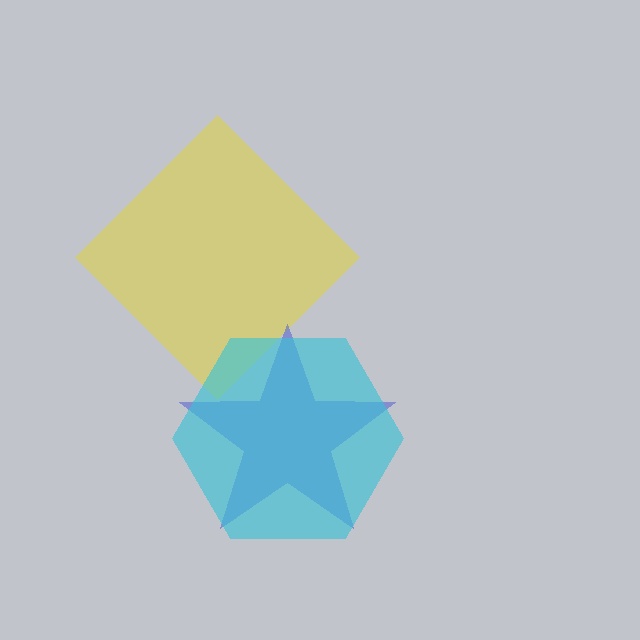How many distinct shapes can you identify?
There are 3 distinct shapes: a yellow diamond, a blue star, a cyan hexagon.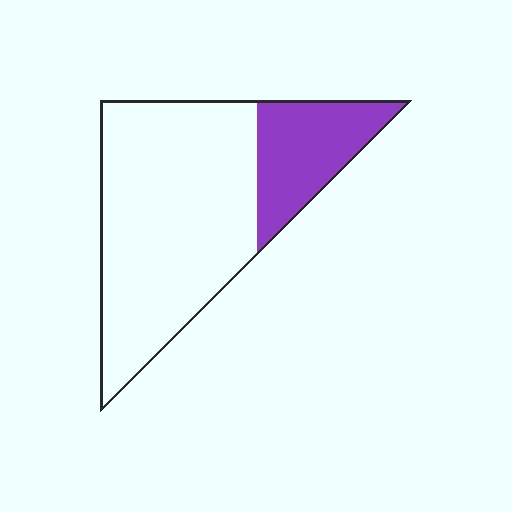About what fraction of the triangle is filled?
About one quarter (1/4).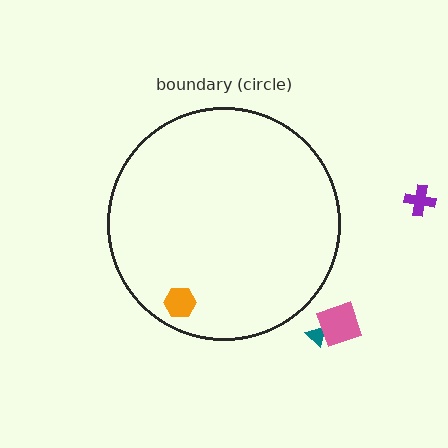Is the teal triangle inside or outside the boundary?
Outside.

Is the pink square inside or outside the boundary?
Outside.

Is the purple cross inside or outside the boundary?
Outside.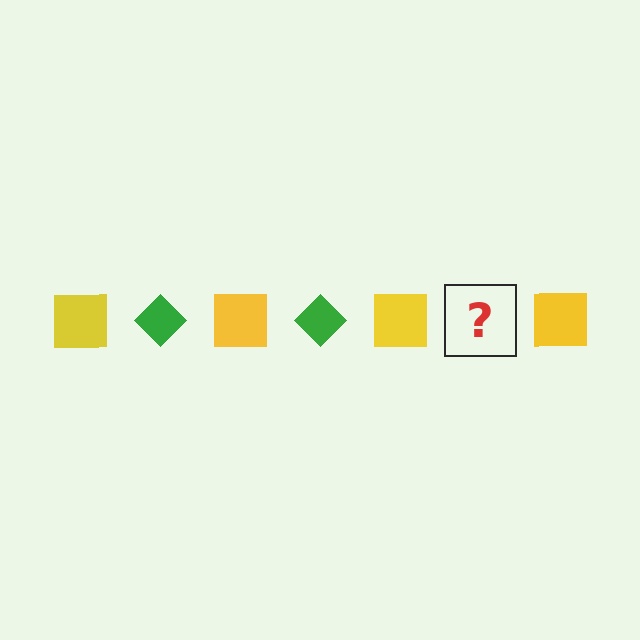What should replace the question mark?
The question mark should be replaced with a green diamond.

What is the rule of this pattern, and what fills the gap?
The rule is that the pattern alternates between yellow square and green diamond. The gap should be filled with a green diamond.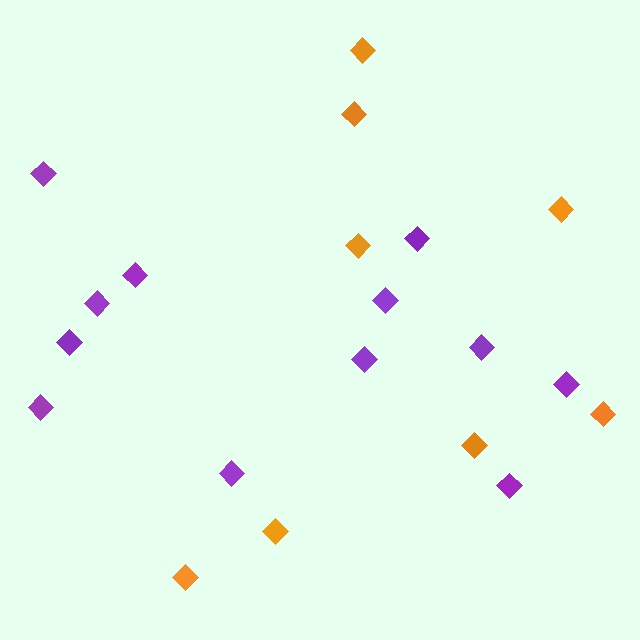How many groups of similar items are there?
There are 2 groups: one group of orange diamonds (8) and one group of purple diamonds (12).